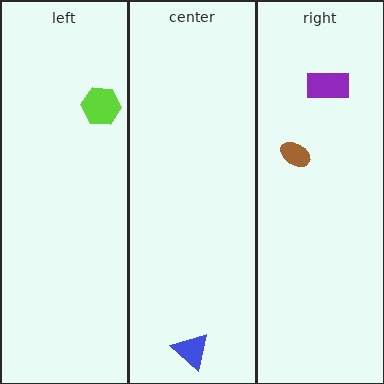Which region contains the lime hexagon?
The left region.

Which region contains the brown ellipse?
The right region.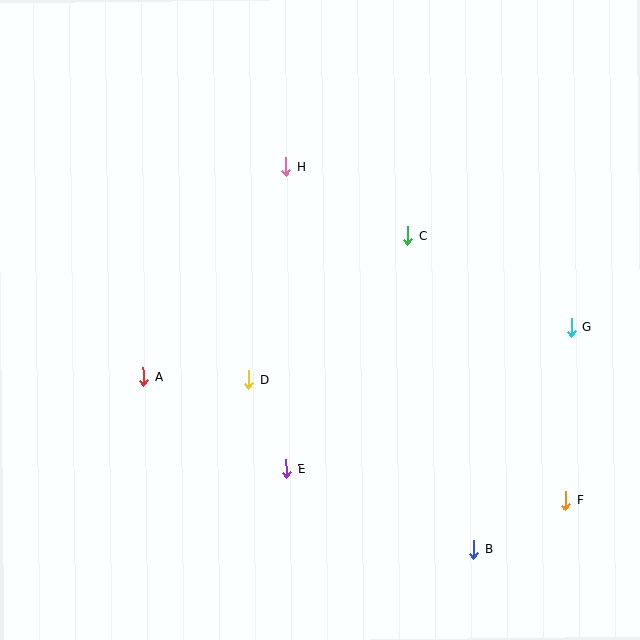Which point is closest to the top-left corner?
Point H is closest to the top-left corner.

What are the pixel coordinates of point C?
Point C is at (408, 236).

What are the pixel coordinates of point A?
Point A is at (143, 377).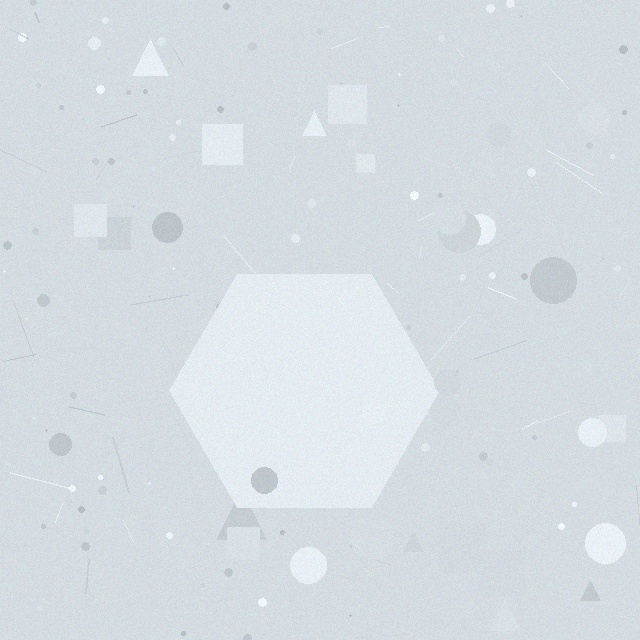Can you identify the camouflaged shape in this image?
The camouflaged shape is a hexagon.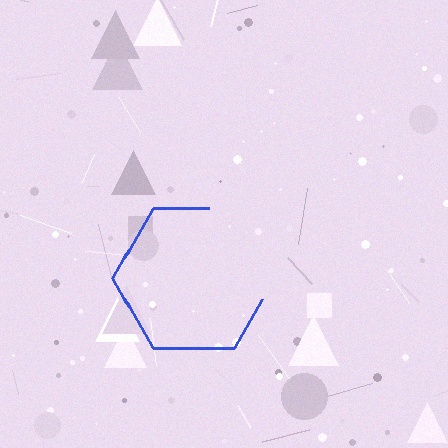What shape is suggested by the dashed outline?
The dashed outline suggests a hexagon.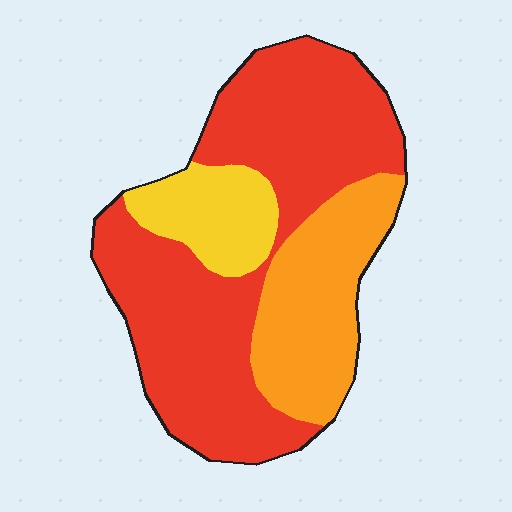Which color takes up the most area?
Red, at roughly 60%.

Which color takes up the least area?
Yellow, at roughly 15%.